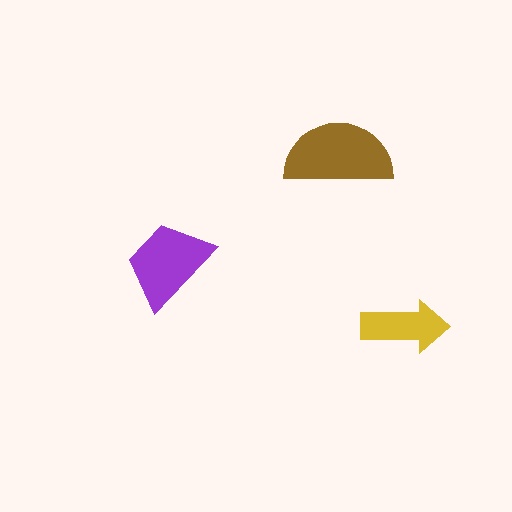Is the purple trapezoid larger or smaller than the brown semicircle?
Smaller.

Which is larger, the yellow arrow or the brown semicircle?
The brown semicircle.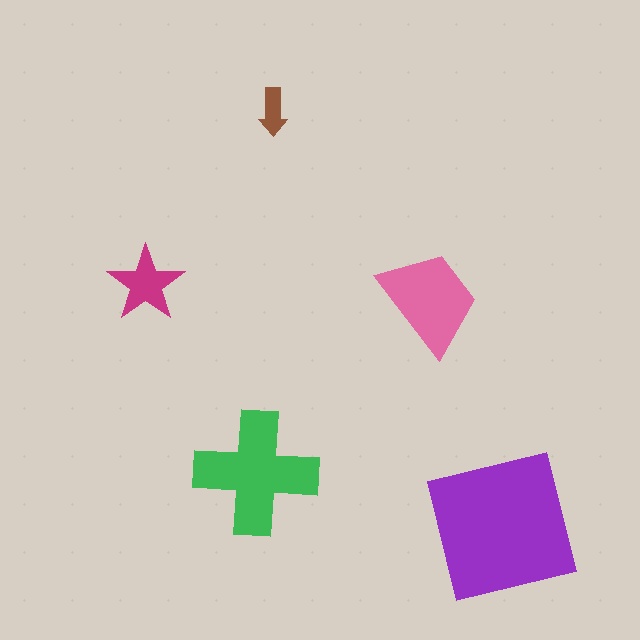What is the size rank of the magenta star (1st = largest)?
4th.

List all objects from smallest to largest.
The brown arrow, the magenta star, the pink trapezoid, the green cross, the purple square.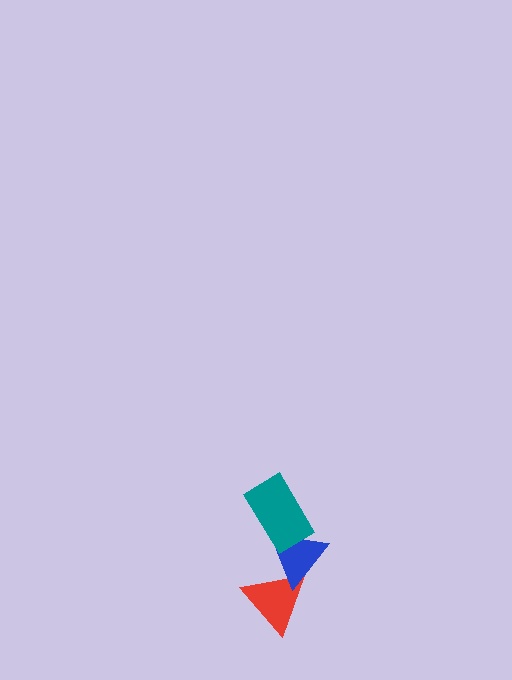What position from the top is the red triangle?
The red triangle is 3rd from the top.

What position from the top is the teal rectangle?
The teal rectangle is 1st from the top.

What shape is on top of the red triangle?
The blue triangle is on top of the red triangle.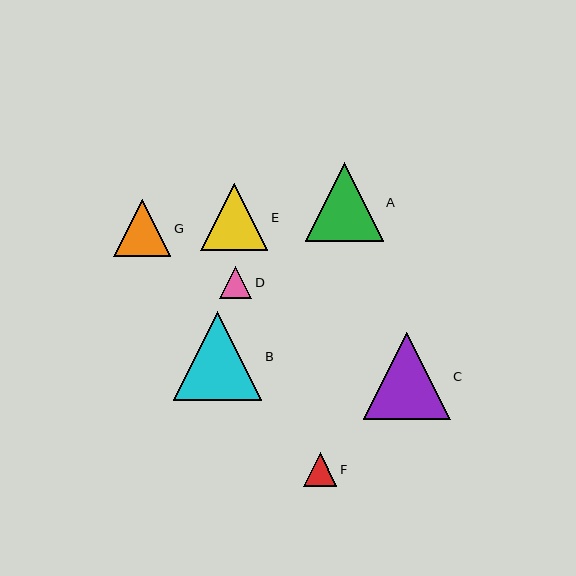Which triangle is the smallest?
Triangle D is the smallest with a size of approximately 32 pixels.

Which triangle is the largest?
Triangle B is the largest with a size of approximately 88 pixels.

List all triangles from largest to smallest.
From largest to smallest: B, C, A, E, G, F, D.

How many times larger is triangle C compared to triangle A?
Triangle C is approximately 1.1 times the size of triangle A.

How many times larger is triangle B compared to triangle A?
Triangle B is approximately 1.1 times the size of triangle A.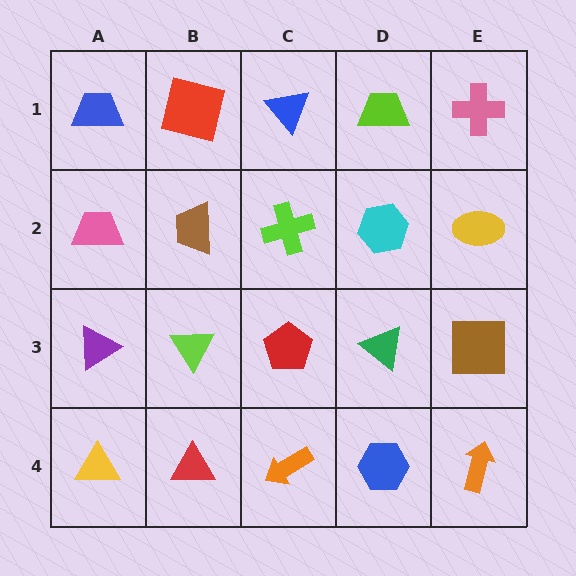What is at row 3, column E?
A brown square.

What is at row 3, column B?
A lime triangle.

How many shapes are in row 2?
5 shapes.